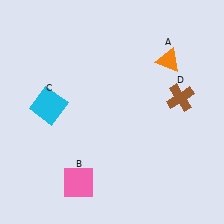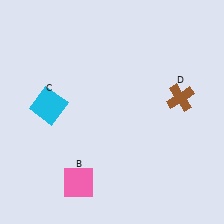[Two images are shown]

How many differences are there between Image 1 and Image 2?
There is 1 difference between the two images.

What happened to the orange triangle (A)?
The orange triangle (A) was removed in Image 2. It was in the top-right area of Image 1.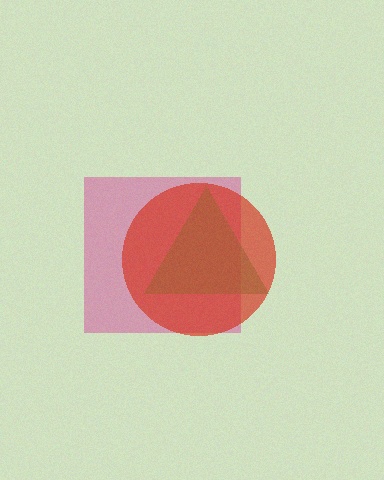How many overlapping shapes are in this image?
There are 3 overlapping shapes in the image.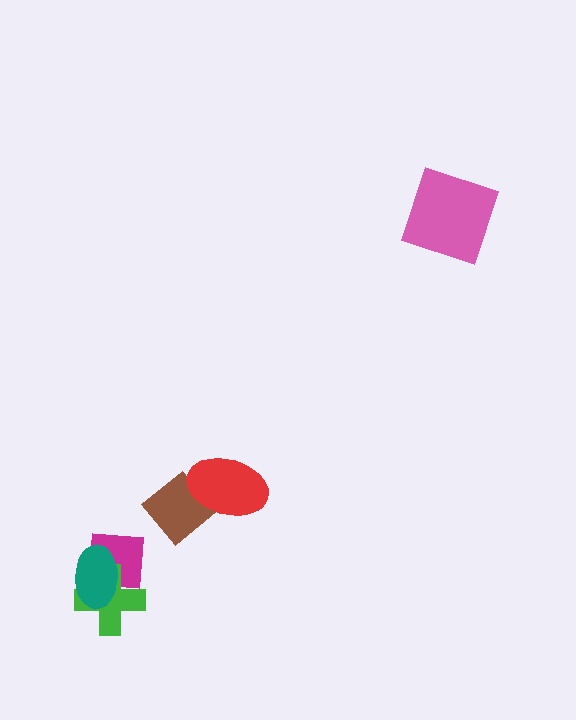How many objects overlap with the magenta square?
2 objects overlap with the magenta square.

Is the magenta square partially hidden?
Yes, it is partially covered by another shape.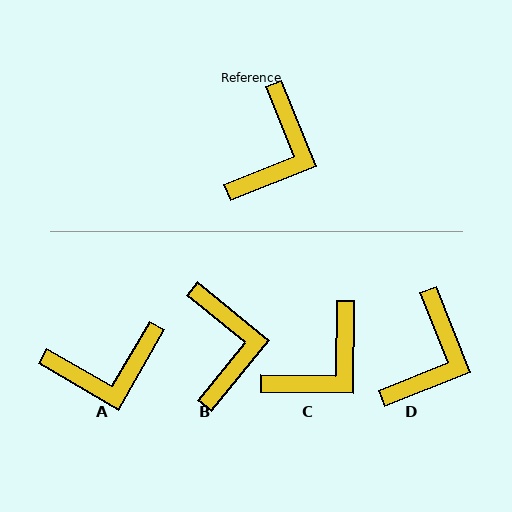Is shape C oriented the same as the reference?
No, it is off by about 22 degrees.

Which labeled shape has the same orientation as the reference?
D.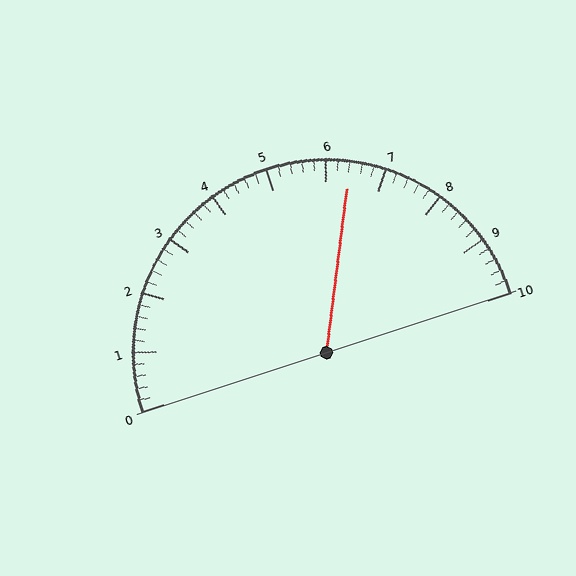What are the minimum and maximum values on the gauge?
The gauge ranges from 0 to 10.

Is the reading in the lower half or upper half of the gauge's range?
The reading is in the upper half of the range (0 to 10).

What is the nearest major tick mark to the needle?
The nearest major tick mark is 6.